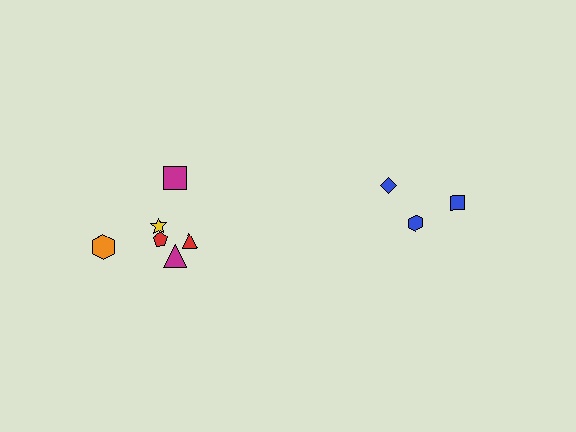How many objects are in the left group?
There are 6 objects.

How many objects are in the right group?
There are 3 objects.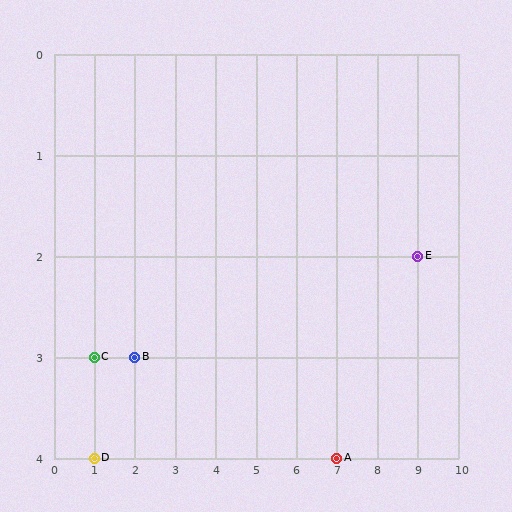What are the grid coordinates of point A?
Point A is at grid coordinates (7, 4).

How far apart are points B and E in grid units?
Points B and E are 7 columns and 1 row apart (about 7.1 grid units diagonally).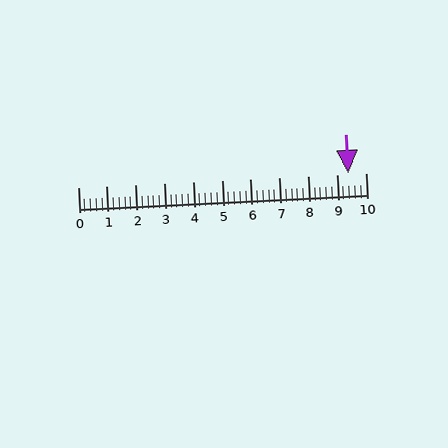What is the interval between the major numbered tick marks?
The major tick marks are spaced 1 units apart.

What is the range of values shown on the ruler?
The ruler shows values from 0 to 10.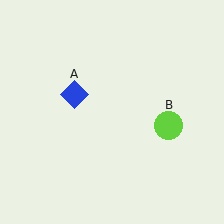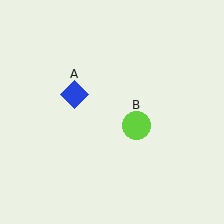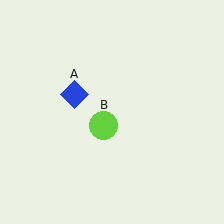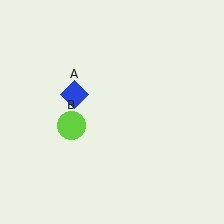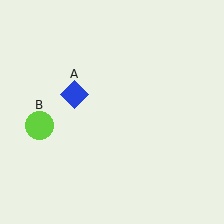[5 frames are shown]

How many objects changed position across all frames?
1 object changed position: lime circle (object B).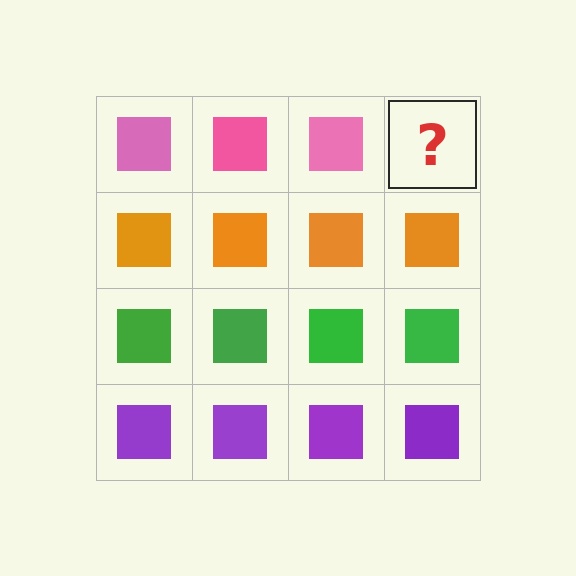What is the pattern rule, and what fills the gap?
The rule is that each row has a consistent color. The gap should be filled with a pink square.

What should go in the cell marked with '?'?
The missing cell should contain a pink square.